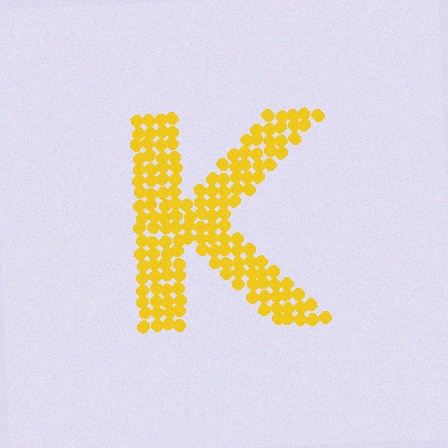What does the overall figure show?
The overall figure shows the letter K.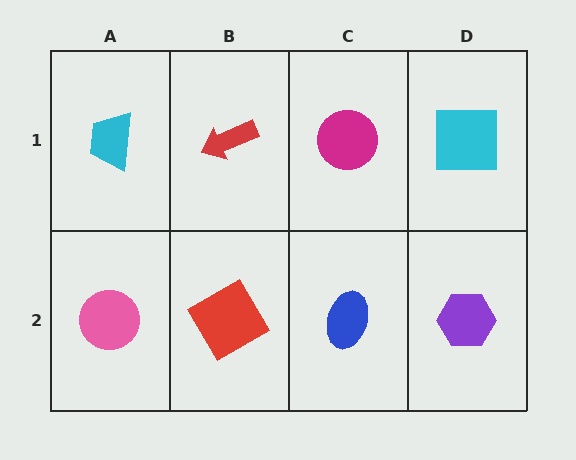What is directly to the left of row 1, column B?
A cyan trapezoid.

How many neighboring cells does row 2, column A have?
2.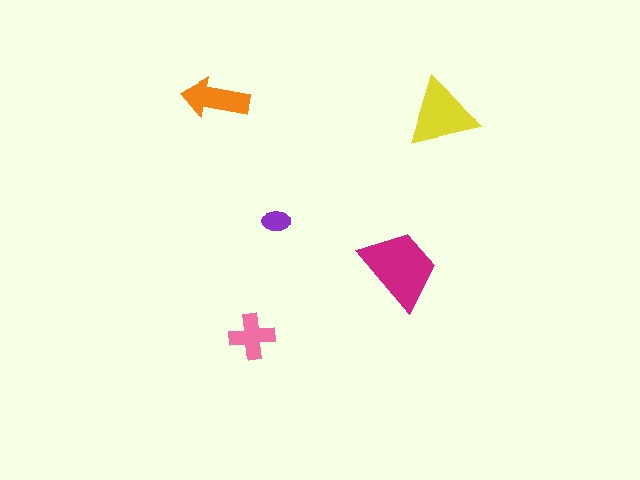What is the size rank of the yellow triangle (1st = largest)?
2nd.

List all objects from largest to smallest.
The magenta trapezoid, the yellow triangle, the orange arrow, the pink cross, the purple ellipse.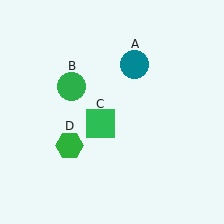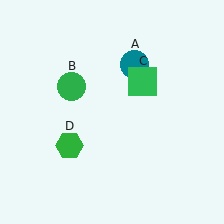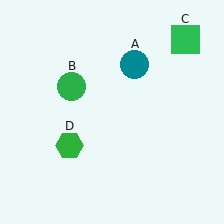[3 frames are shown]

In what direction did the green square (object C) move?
The green square (object C) moved up and to the right.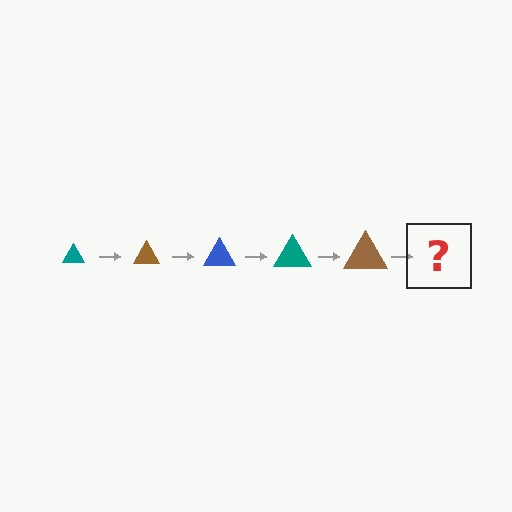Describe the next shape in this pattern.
It should be a blue triangle, larger than the previous one.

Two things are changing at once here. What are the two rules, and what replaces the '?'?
The two rules are that the triangle grows larger each step and the color cycles through teal, brown, and blue. The '?' should be a blue triangle, larger than the previous one.